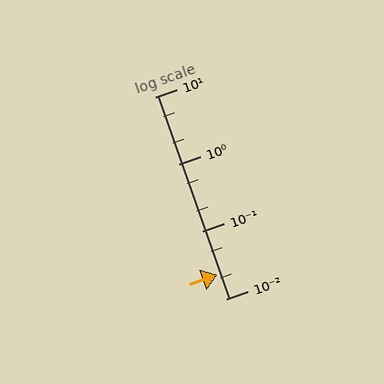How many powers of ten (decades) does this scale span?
The scale spans 3 decades, from 0.01 to 10.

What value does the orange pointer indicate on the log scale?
The pointer indicates approximately 0.023.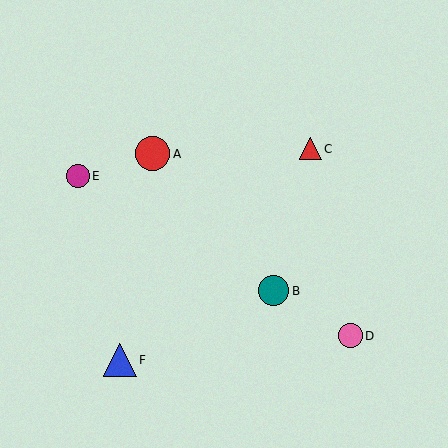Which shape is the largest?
The red circle (labeled A) is the largest.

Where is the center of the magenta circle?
The center of the magenta circle is at (78, 176).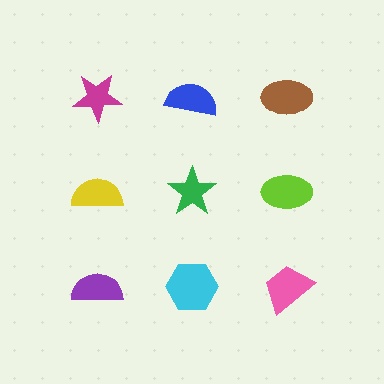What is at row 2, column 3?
A lime ellipse.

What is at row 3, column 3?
A pink trapezoid.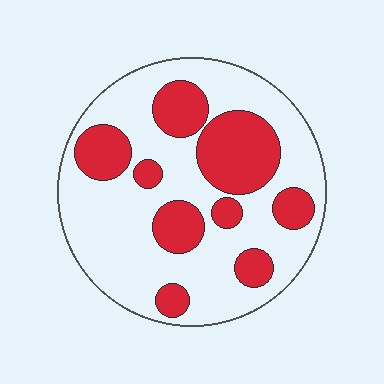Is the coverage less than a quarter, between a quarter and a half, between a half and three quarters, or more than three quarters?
Between a quarter and a half.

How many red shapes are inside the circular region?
9.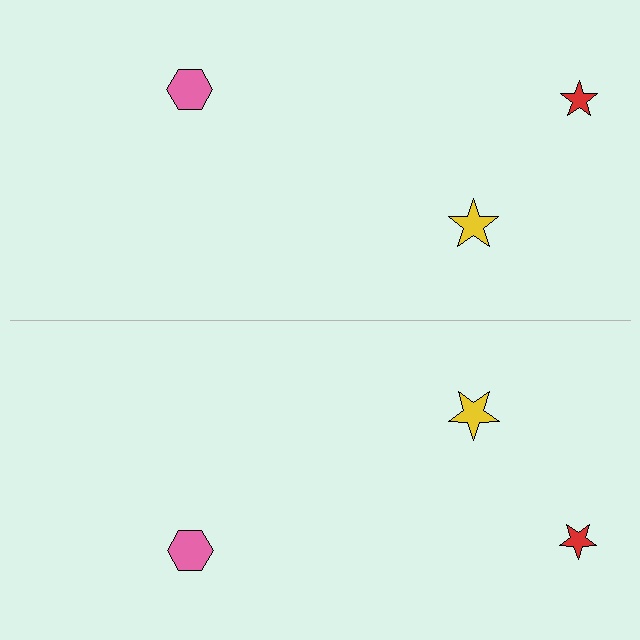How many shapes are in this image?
There are 6 shapes in this image.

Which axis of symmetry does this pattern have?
The pattern has a horizontal axis of symmetry running through the center of the image.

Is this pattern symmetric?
Yes, this pattern has bilateral (reflection) symmetry.